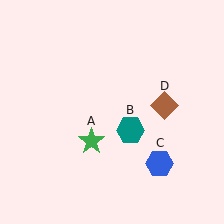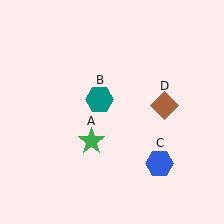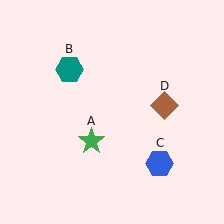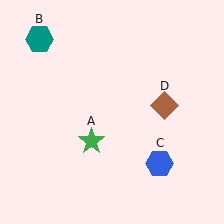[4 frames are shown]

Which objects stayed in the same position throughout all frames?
Green star (object A) and blue hexagon (object C) and brown diamond (object D) remained stationary.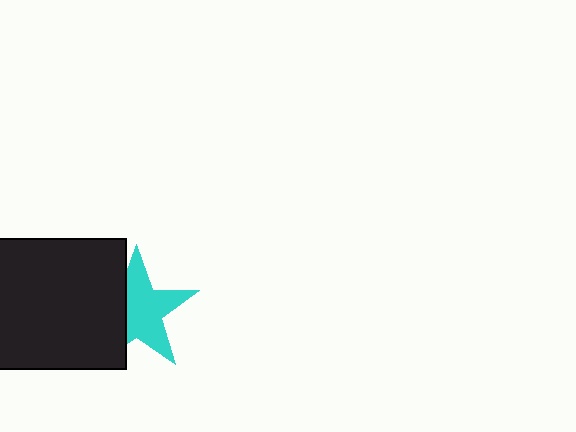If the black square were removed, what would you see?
You would see the complete cyan star.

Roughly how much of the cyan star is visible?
About half of it is visible (roughly 64%).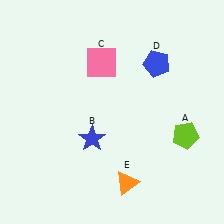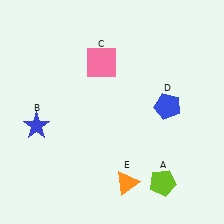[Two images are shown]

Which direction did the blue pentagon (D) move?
The blue pentagon (D) moved down.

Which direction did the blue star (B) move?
The blue star (B) moved left.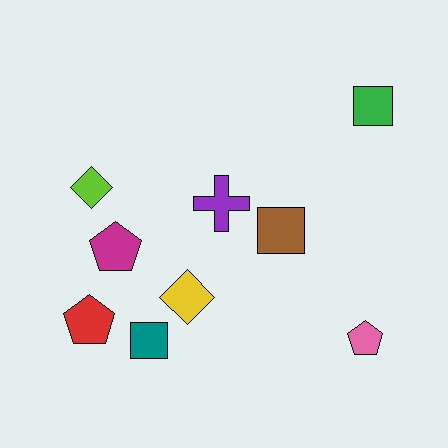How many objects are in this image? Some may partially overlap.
There are 9 objects.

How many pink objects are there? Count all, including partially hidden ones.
There is 1 pink object.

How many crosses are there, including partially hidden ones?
There is 1 cross.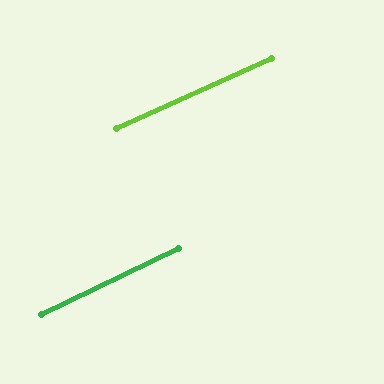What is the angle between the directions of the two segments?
Approximately 1 degree.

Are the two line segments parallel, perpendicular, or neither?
Parallel — their directions differ by only 1.3°.